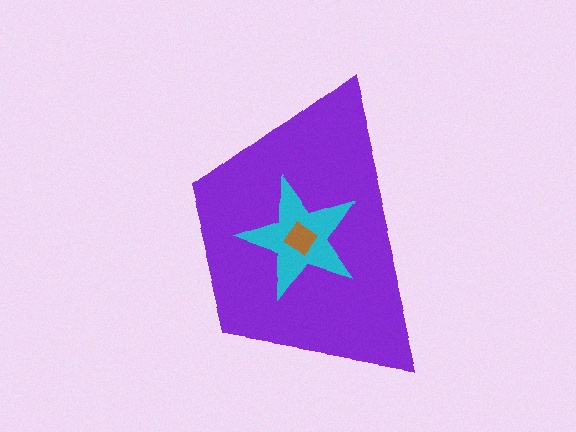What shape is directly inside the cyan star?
The brown diamond.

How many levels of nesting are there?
3.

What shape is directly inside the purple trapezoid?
The cyan star.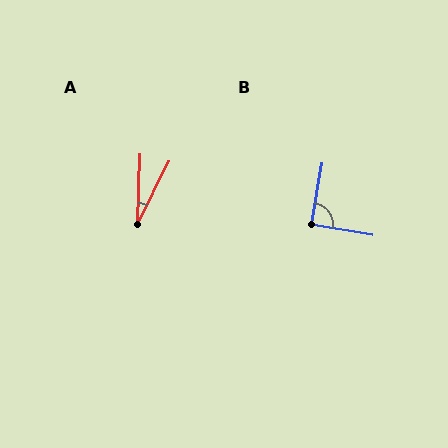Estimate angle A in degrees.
Approximately 25 degrees.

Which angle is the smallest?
A, at approximately 25 degrees.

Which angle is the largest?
B, at approximately 90 degrees.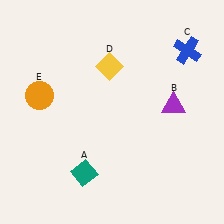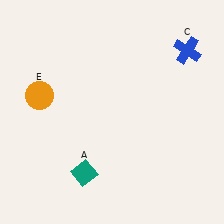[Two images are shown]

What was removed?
The purple triangle (B), the yellow diamond (D) were removed in Image 2.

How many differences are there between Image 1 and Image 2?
There are 2 differences between the two images.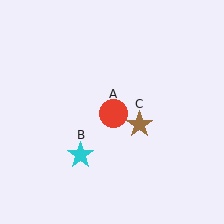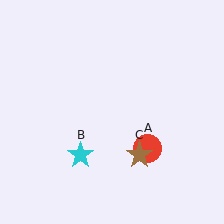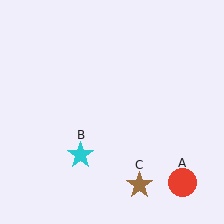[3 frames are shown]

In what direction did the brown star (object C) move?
The brown star (object C) moved down.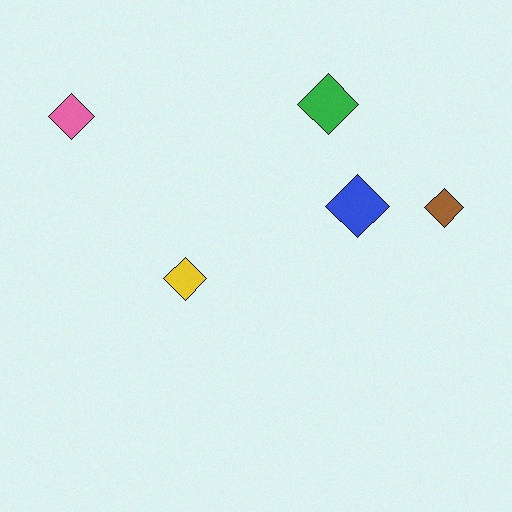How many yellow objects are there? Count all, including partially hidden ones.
There is 1 yellow object.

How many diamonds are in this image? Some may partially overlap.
There are 5 diamonds.